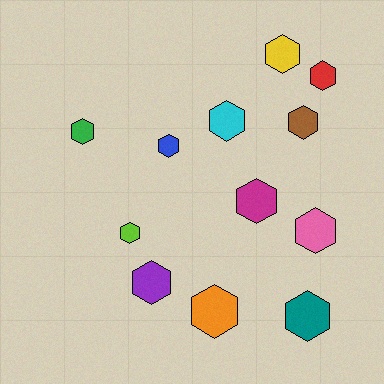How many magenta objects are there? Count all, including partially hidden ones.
There is 1 magenta object.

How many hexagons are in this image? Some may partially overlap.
There are 12 hexagons.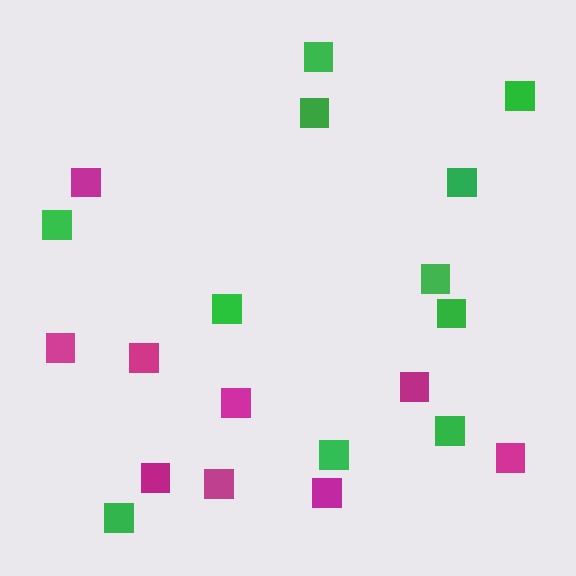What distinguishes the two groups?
There are 2 groups: one group of magenta squares (9) and one group of green squares (11).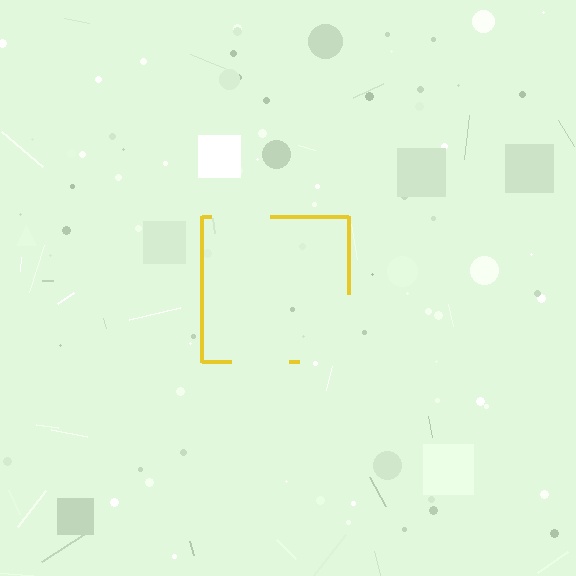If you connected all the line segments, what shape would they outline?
They would outline a square.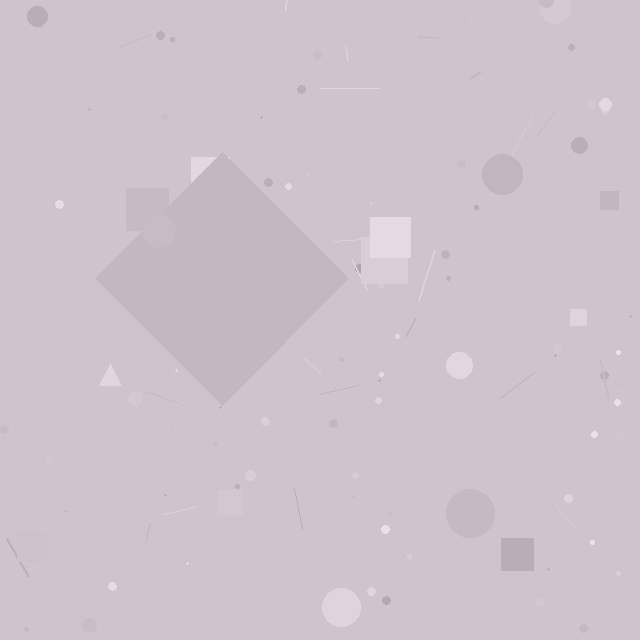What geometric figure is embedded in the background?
A diamond is embedded in the background.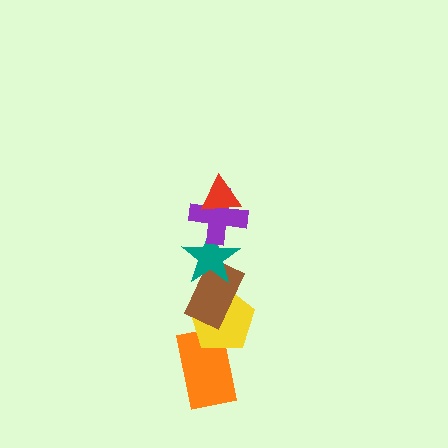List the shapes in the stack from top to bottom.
From top to bottom: the red triangle, the purple cross, the teal star, the brown rectangle, the yellow pentagon, the orange rectangle.